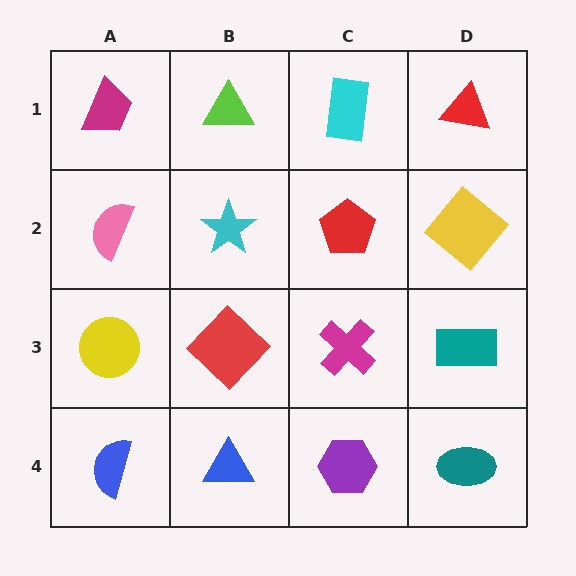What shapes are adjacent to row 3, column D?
A yellow diamond (row 2, column D), a teal ellipse (row 4, column D), a magenta cross (row 3, column C).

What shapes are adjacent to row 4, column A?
A yellow circle (row 3, column A), a blue triangle (row 4, column B).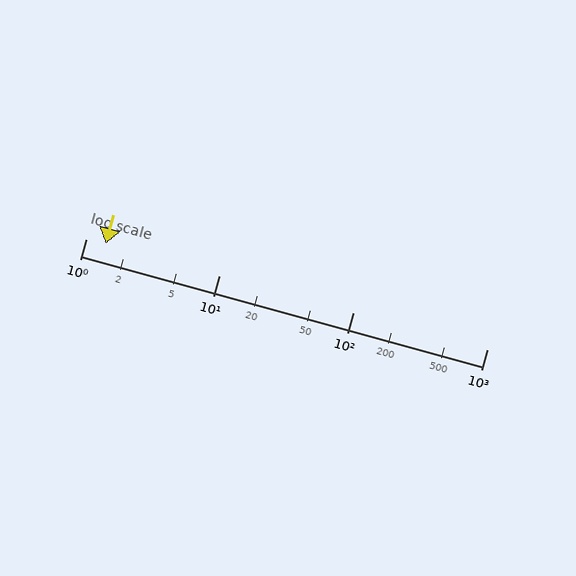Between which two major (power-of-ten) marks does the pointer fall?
The pointer is between 1 and 10.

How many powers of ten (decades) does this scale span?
The scale spans 3 decades, from 1 to 1000.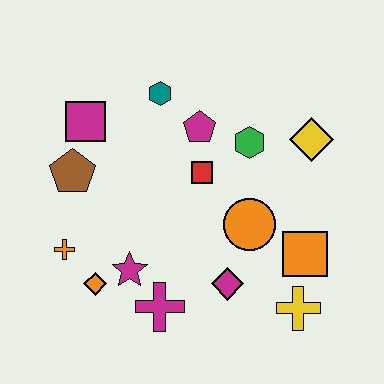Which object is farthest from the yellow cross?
The magenta square is farthest from the yellow cross.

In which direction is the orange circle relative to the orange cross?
The orange circle is to the right of the orange cross.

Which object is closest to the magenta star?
The orange diamond is closest to the magenta star.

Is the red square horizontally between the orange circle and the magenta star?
Yes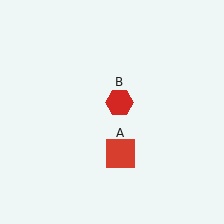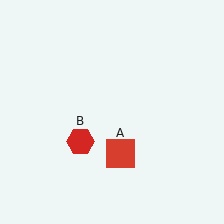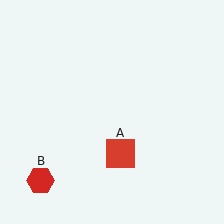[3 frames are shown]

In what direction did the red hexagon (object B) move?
The red hexagon (object B) moved down and to the left.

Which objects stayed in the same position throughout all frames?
Red square (object A) remained stationary.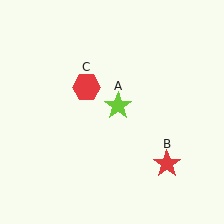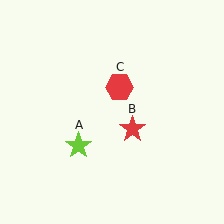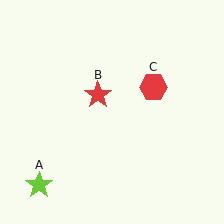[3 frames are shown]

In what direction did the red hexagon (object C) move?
The red hexagon (object C) moved right.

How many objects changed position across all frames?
3 objects changed position: lime star (object A), red star (object B), red hexagon (object C).